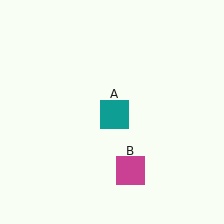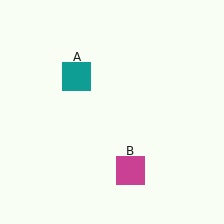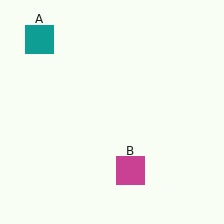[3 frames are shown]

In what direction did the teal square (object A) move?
The teal square (object A) moved up and to the left.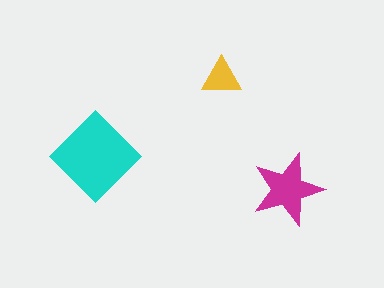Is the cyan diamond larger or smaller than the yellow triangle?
Larger.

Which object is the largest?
The cyan diamond.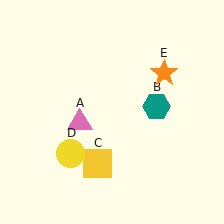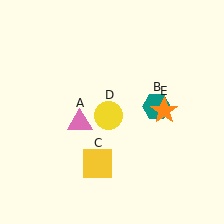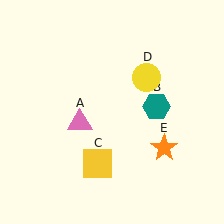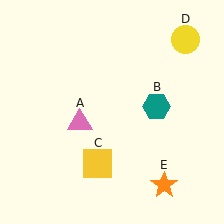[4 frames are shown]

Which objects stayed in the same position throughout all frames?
Pink triangle (object A) and teal hexagon (object B) and yellow square (object C) remained stationary.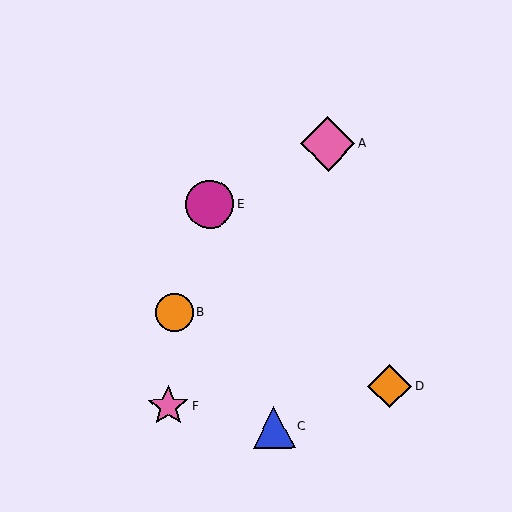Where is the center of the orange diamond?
The center of the orange diamond is at (390, 386).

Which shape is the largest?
The pink diamond (labeled A) is the largest.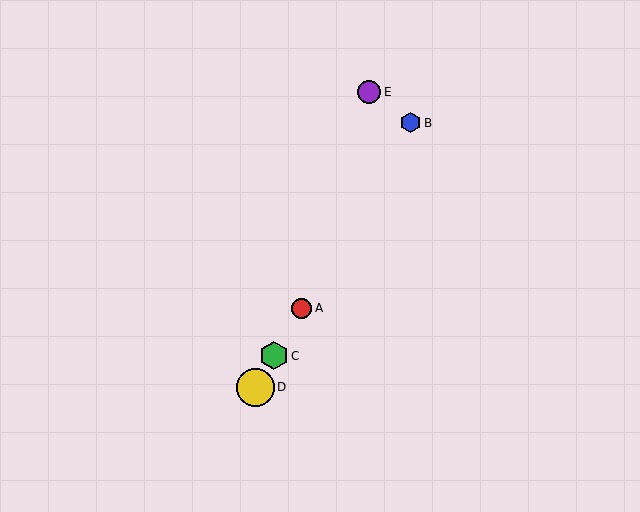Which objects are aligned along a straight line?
Objects A, B, C, D are aligned along a straight line.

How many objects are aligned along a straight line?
4 objects (A, B, C, D) are aligned along a straight line.